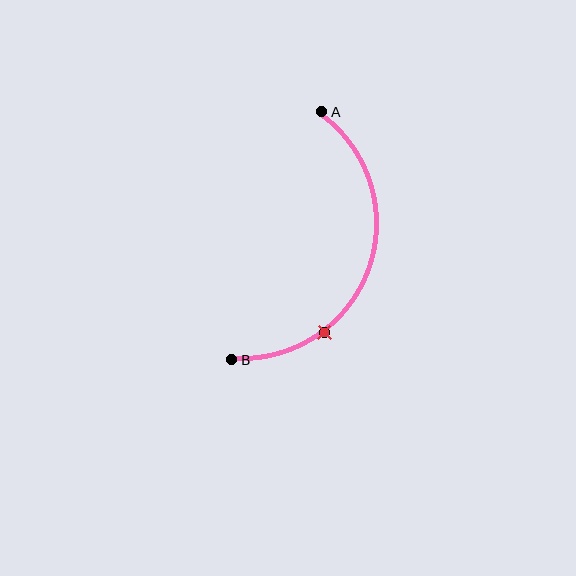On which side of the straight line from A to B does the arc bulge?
The arc bulges to the right of the straight line connecting A and B.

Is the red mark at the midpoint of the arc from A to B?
No. The red mark lies on the arc but is closer to endpoint B. The arc midpoint would be at the point on the curve equidistant along the arc from both A and B.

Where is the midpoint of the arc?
The arc midpoint is the point on the curve farthest from the straight line joining A and B. It sits to the right of that line.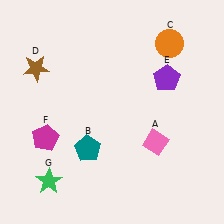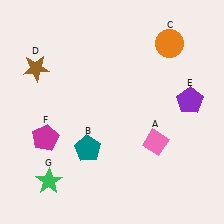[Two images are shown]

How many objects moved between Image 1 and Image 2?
1 object moved between the two images.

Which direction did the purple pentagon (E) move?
The purple pentagon (E) moved right.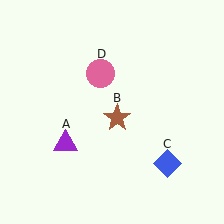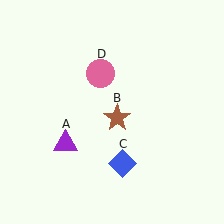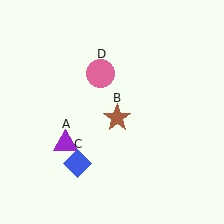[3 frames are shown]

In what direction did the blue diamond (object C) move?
The blue diamond (object C) moved left.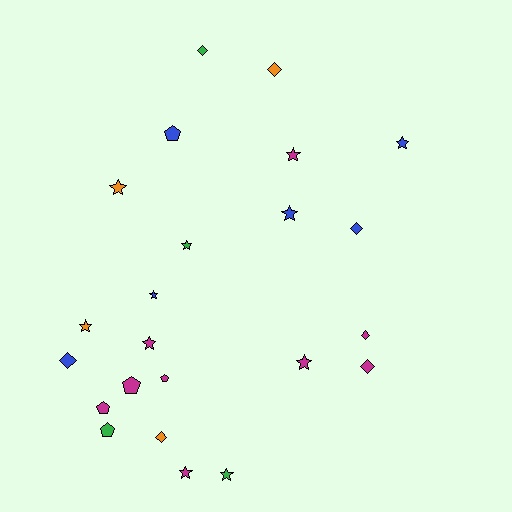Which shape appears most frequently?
Star, with 11 objects.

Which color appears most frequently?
Magenta, with 9 objects.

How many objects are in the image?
There are 23 objects.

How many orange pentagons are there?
There are no orange pentagons.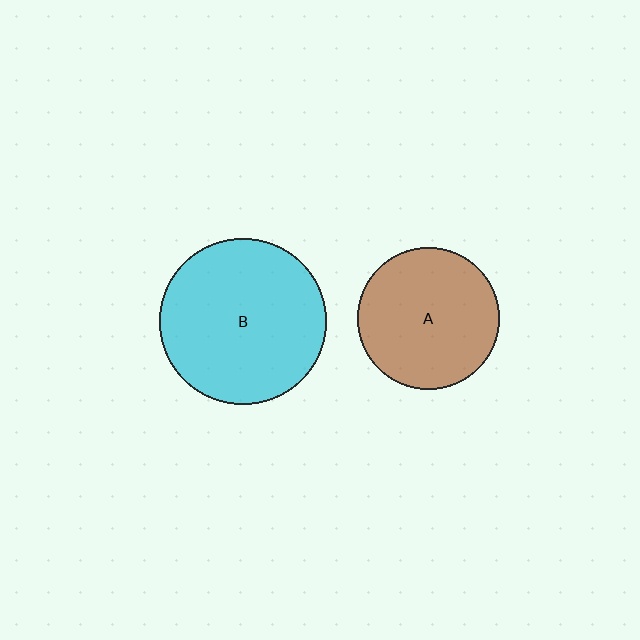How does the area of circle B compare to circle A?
Approximately 1.4 times.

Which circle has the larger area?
Circle B (cyan).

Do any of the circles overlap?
No, none of the circles overlap.